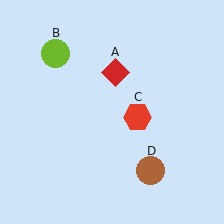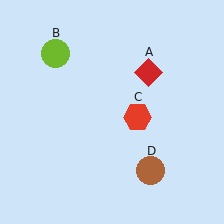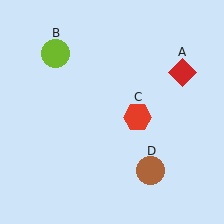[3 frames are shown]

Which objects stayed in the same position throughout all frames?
Lime circle (object B) and red hexagon (object C) and brown circle (object D) remained stationary.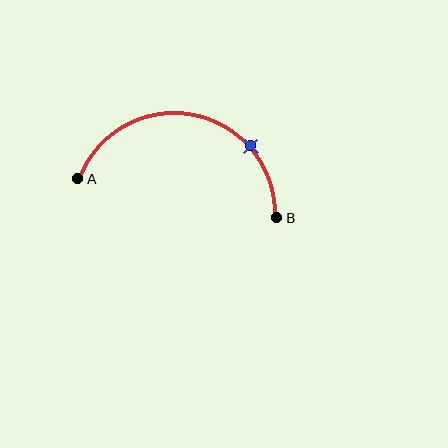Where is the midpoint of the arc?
The arc midpoint is the point on the curve farthest from the straight line joining A and B. It sits above that line.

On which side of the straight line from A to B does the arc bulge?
The arc bulges above the straight line connecting A and B.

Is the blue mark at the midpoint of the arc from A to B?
No. The blue mark lies on the arc but is closer to endpoint B. The arc midpoint would be at the point on the curve equidistant along the arc from both A and B.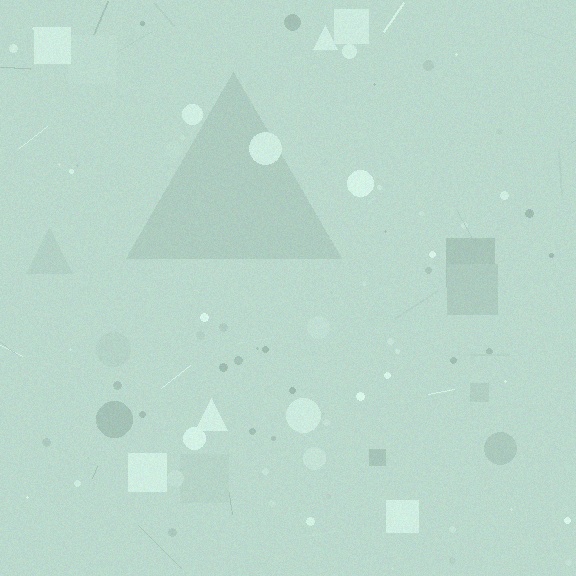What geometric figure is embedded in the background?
A triangle is embedded in the background.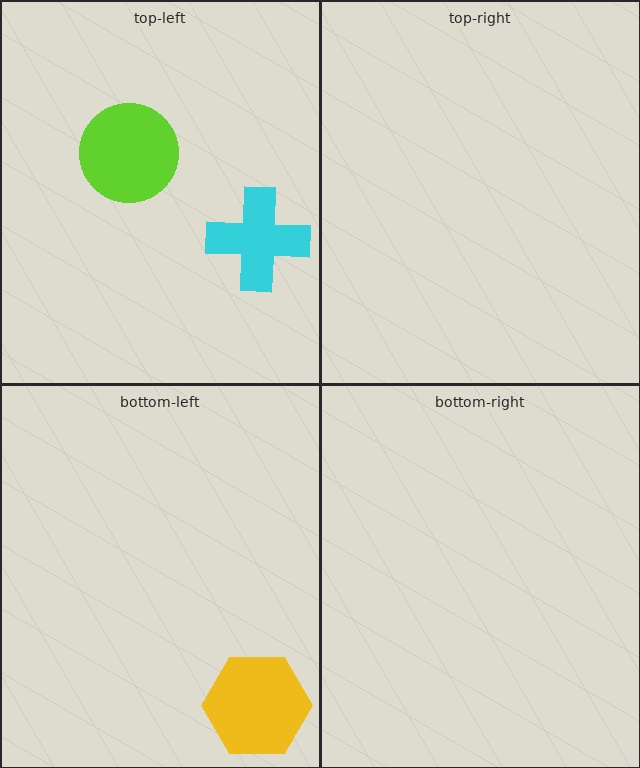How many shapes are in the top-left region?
2.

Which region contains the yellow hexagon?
The bottom-left region.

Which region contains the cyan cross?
The top-left region.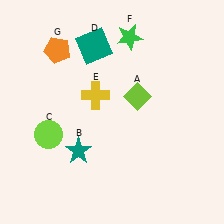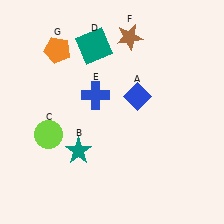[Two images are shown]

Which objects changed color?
A changed from lime to blue. E changed from yellow to blue. F changed from green to brown.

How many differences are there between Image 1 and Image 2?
There are 3 differences between the two images.